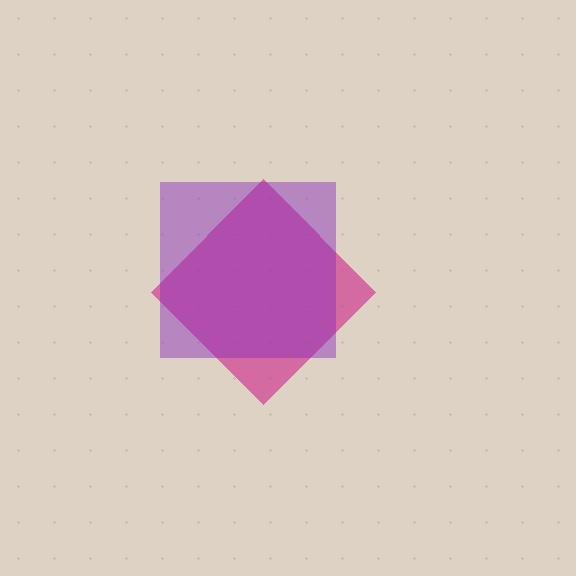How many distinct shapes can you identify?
There are 2 distinct shapes: a magenta diamond, a purple square.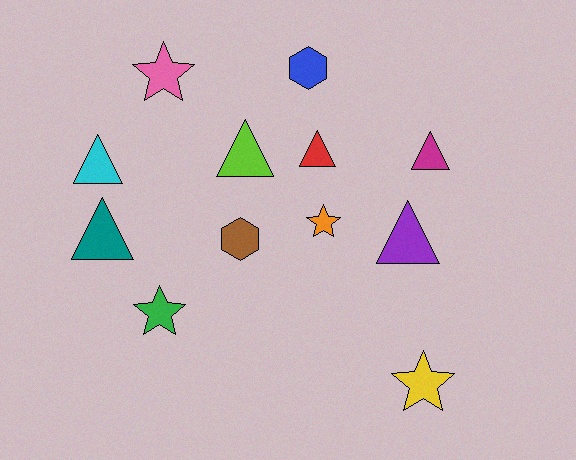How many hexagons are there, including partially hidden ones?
There are 2 hexagons.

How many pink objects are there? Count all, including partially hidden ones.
There is 1 pink object.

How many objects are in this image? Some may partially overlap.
There are 12 objects.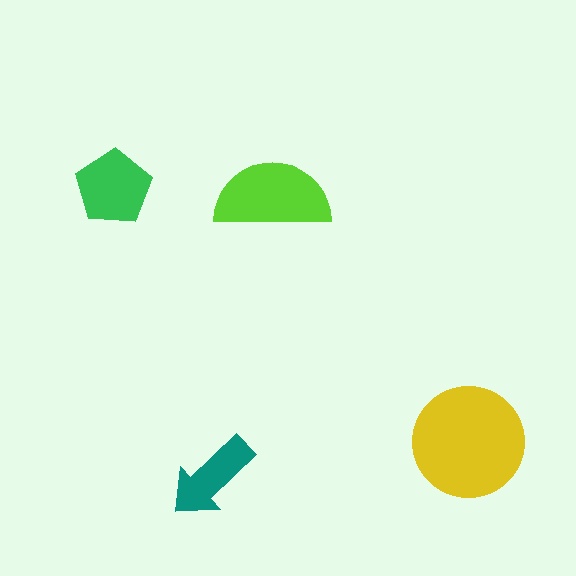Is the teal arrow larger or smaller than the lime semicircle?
Smaller.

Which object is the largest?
The yellow circle.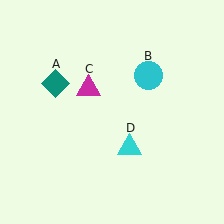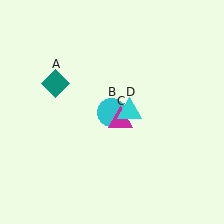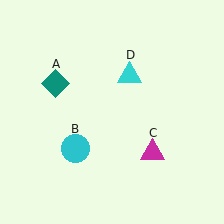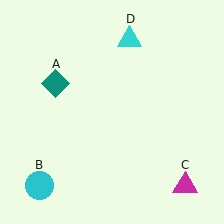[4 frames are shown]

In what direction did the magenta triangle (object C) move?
The magenta triangle (object C) moved down and to the right.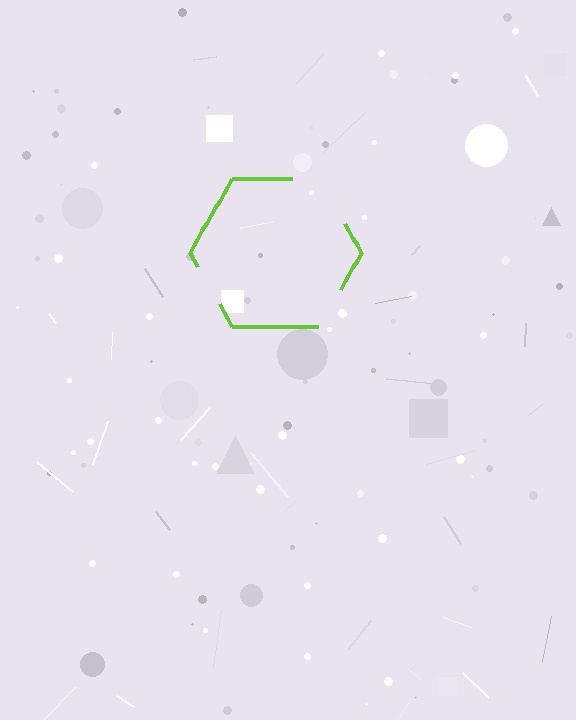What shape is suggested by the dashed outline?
The dashed outline suggests a hexagon.